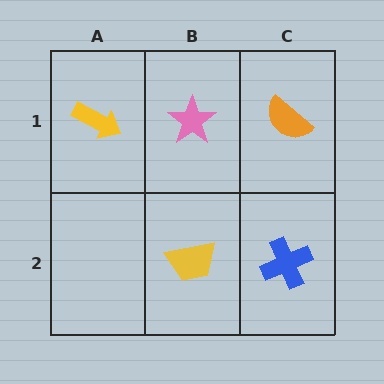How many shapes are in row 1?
3 shapes.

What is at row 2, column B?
A yellow trapezoid.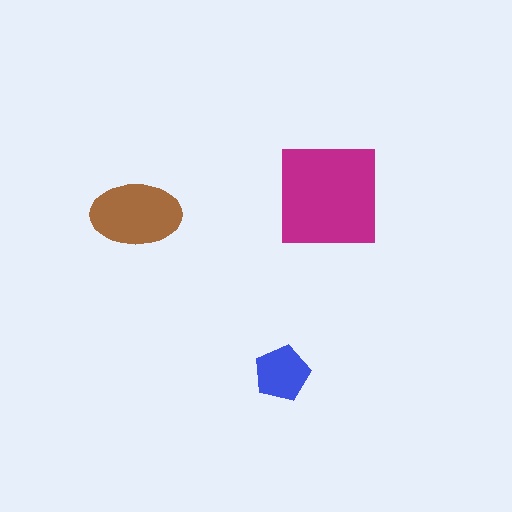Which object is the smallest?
The blue pentagon.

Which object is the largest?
The magenta square.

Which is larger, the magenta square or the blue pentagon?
The magenta square.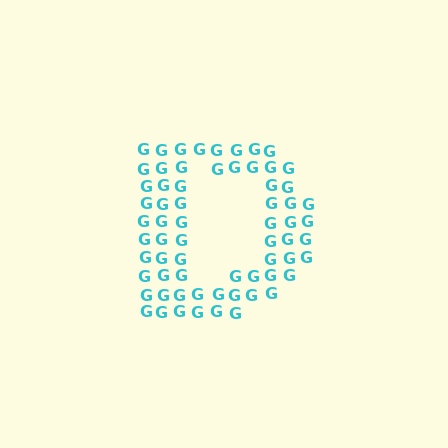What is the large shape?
The large shape is the letter D.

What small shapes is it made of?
It is made of small letter G's.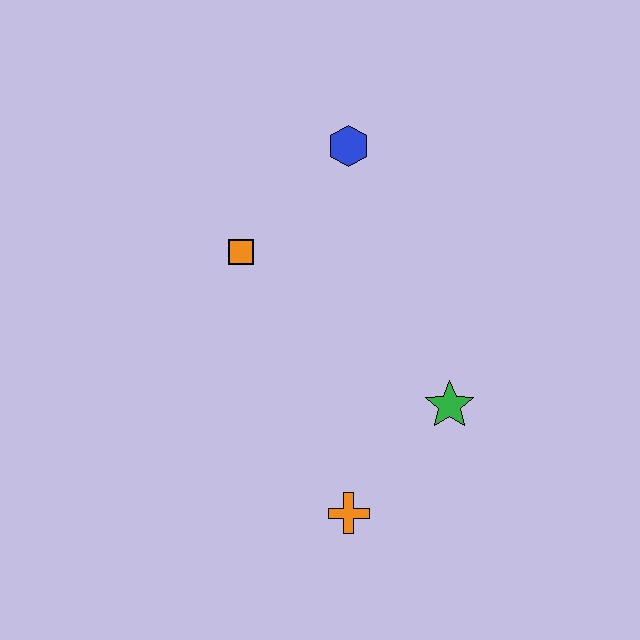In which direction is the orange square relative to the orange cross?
The orange square is above the orange cross.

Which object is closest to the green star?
The orange cross is closest to the green star.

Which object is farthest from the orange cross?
The blue hexagon is farthest from the orange cross.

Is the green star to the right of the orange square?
Yes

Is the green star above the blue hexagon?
No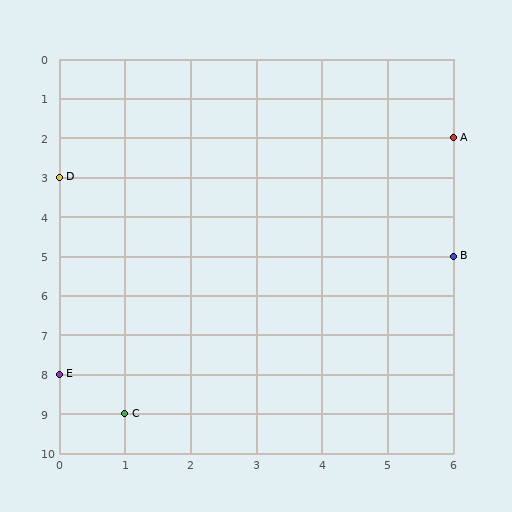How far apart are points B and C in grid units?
Points B and C are 5 columns and 4 rows apart (about 6.4 grid units diagonally).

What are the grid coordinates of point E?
Point E is at grid coordinates (0, 8).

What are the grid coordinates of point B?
Point B is at grid coordinates (6, 5).